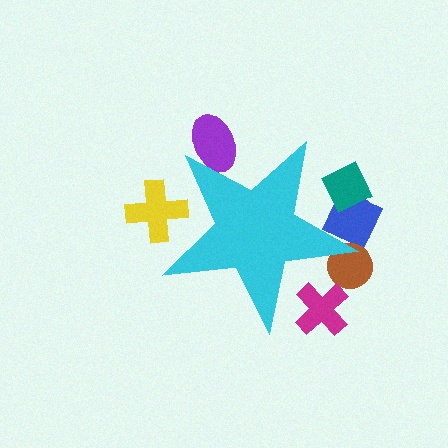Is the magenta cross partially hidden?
Yes, the magenta cross is partially hidden behind the cyan star.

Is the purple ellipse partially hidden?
Yes, the purple ellipse is partially hidden behind the cyan star.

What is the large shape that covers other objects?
A cyan star.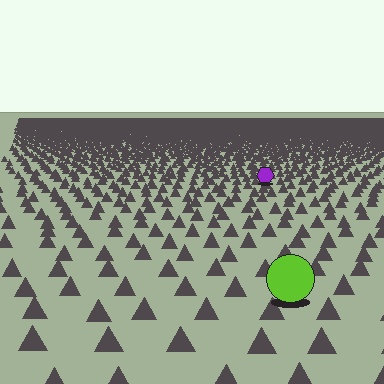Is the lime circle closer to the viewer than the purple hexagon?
Yes. The lime circle is closer — you can tell from the texture gradient: the ground texture is coarser near it.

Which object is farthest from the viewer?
The purple hexagon is farthest from the viewer. It appears smaller and the ground texture around it is denser.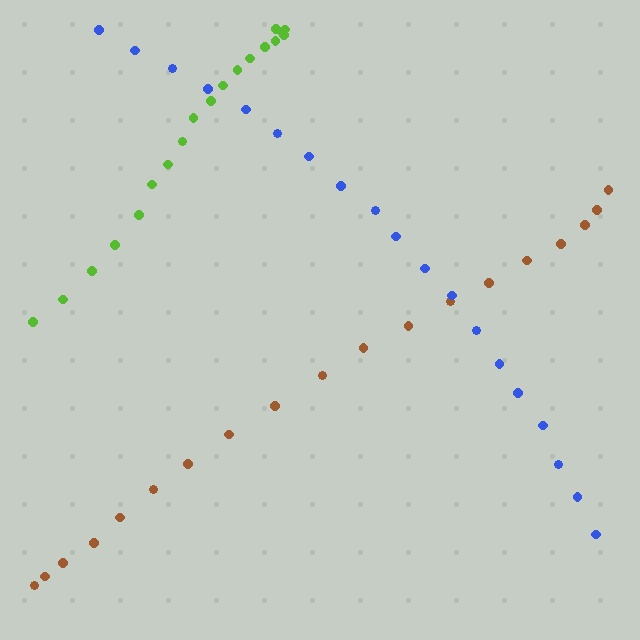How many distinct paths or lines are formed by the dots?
There are 3 distinct paths.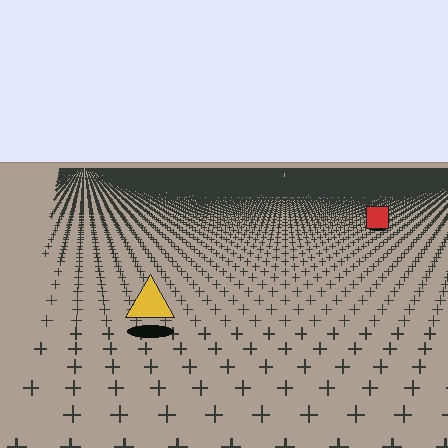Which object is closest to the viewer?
The yellow triangle is closest. The texture marks near it are larger and more spread out.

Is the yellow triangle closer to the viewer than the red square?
Yes. The yellow triangle is closer — you can tell from the texture gradient: the ground texture is coarser near it.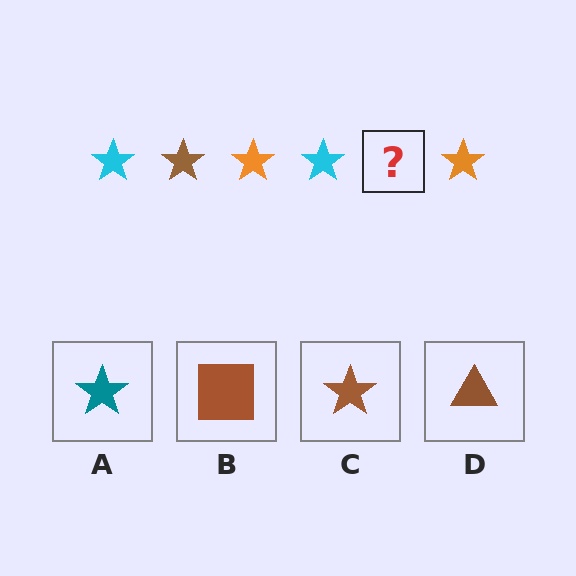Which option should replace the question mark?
Option C.